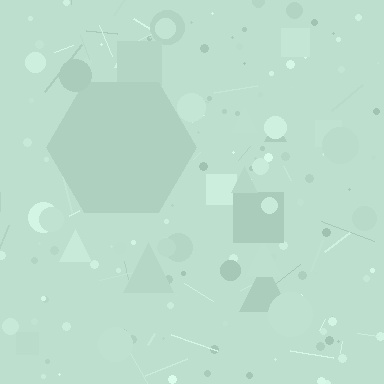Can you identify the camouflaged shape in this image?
The camouflaged shape is a hexagon.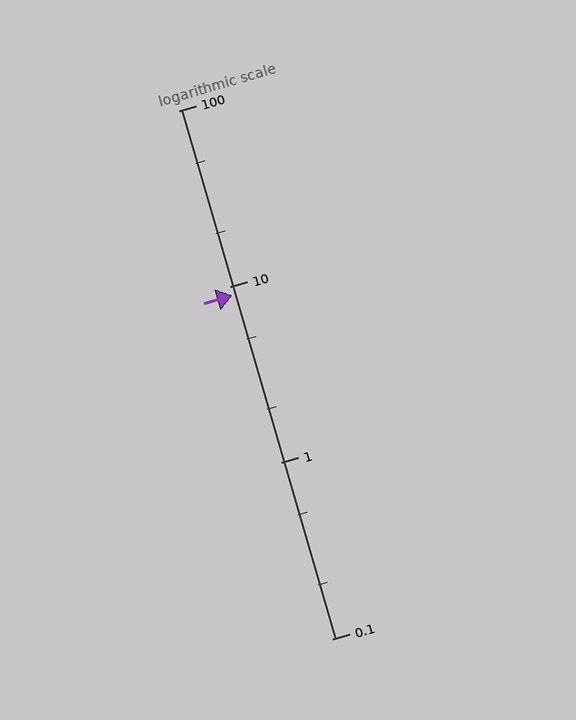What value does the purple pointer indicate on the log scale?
The pointer indicates approximately 8.9.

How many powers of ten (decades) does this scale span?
The scale spans 3 decades, from 0.1 to 100.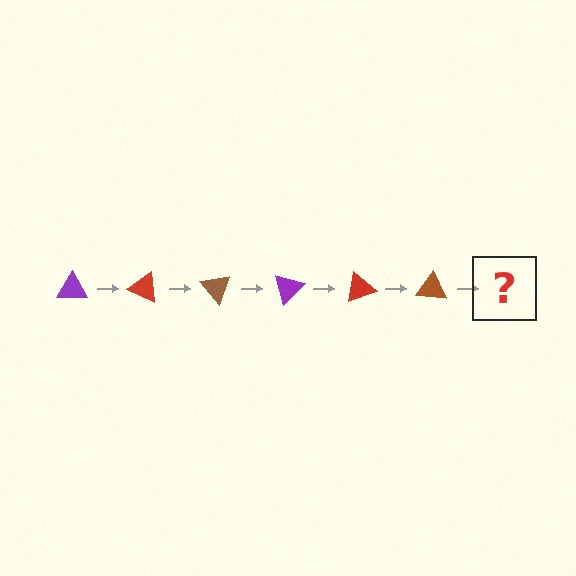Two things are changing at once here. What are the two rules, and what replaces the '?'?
The two rules are that it rotates 25 degrees each step and the color cycles through purple, red, and brown. The '?' should be a purple triangle, rotated 150 degrees from the start.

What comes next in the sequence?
The next element should be a purple triangle, rotated 150 degrees from the start.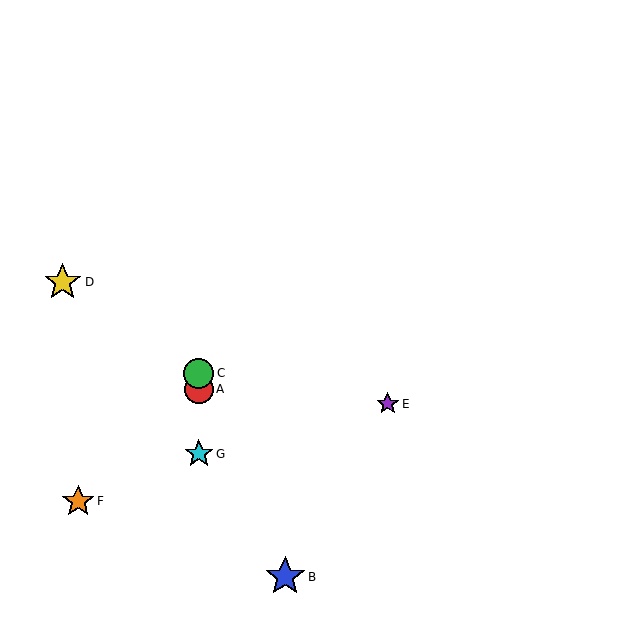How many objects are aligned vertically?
3 objects (A, C, G) are aligned vertically.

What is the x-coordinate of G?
Object G is at x≈199.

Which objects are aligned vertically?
Objects A, C, G are aligned vertically.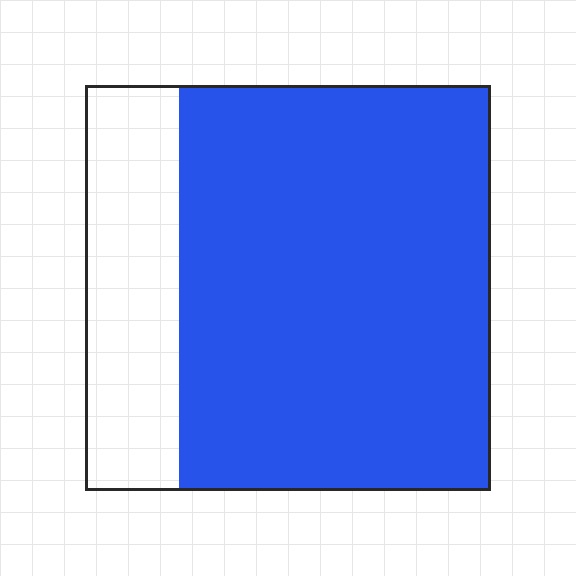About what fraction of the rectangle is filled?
About three quarters (3/4).